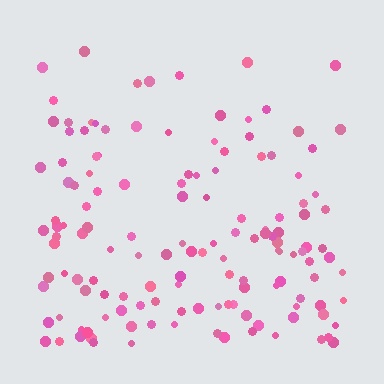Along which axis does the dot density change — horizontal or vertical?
Vertical.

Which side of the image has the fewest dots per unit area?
The top.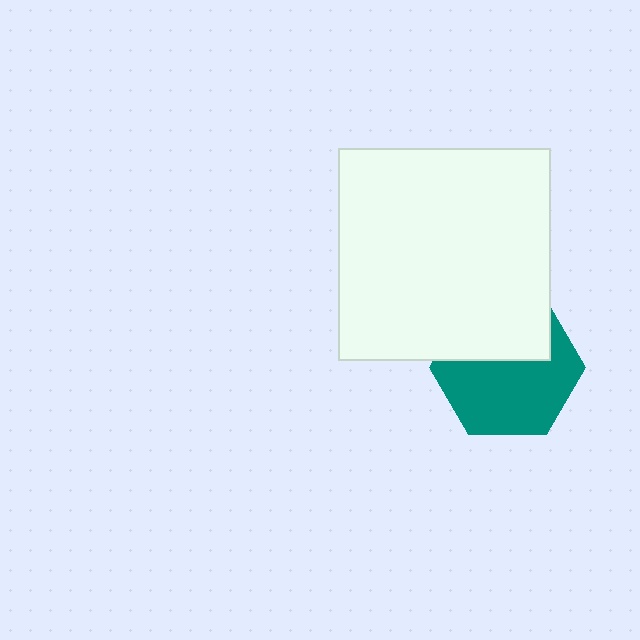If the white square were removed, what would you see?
You would see the complete teal hexagon.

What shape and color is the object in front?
The object in front is a white square.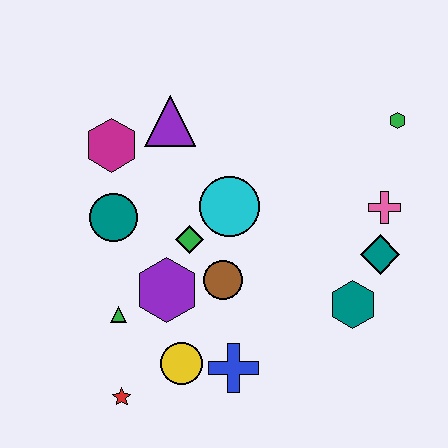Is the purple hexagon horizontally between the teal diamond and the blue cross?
No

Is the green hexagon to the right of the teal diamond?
Yes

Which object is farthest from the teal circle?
The green hexagon is farthest from the teal circle.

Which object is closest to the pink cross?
The teal diamond is closest to the pink cross.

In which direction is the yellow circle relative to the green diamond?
The yellow circle is below the green diamond.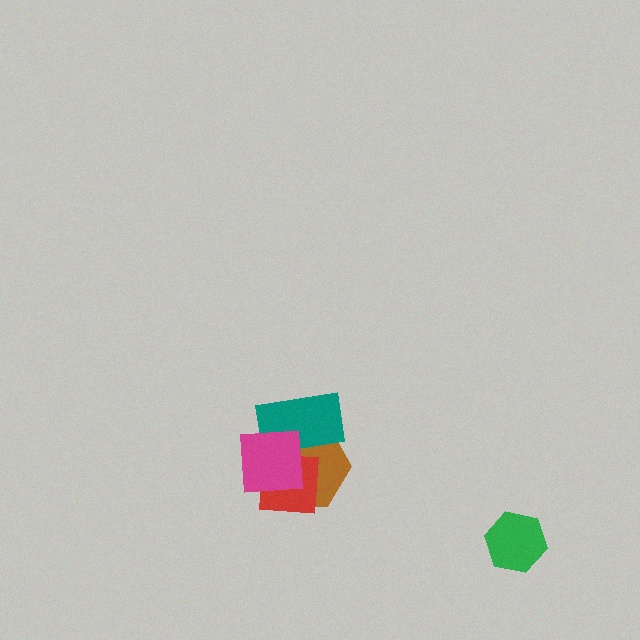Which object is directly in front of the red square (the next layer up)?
The teal rectangle is directly in front of the red square.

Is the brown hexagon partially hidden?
Yes, it is partially covered by another shape.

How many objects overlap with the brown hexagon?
3 objects overlap with the brown hexagon.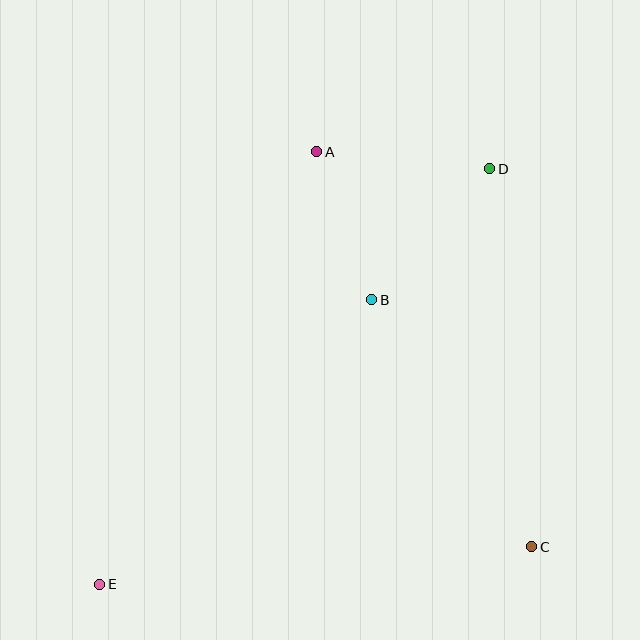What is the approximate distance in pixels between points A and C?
The distance between A and C is approximately 450 pixels.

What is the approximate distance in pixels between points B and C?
The distance between B and C is approximately 294 pixels.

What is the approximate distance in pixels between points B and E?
The distance between B and E is approximately 394 pixels.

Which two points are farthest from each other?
Points D and E are farthest from each other.